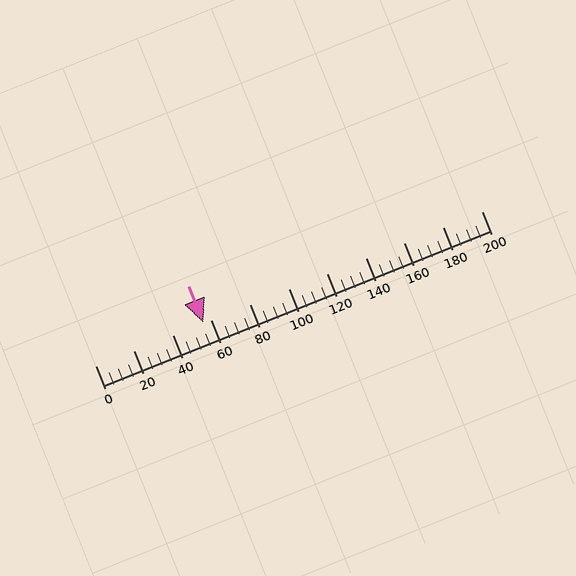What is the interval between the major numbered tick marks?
The major tick marks are spaced 20 units apart.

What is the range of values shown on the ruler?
The ruler shows values from 0 to 200.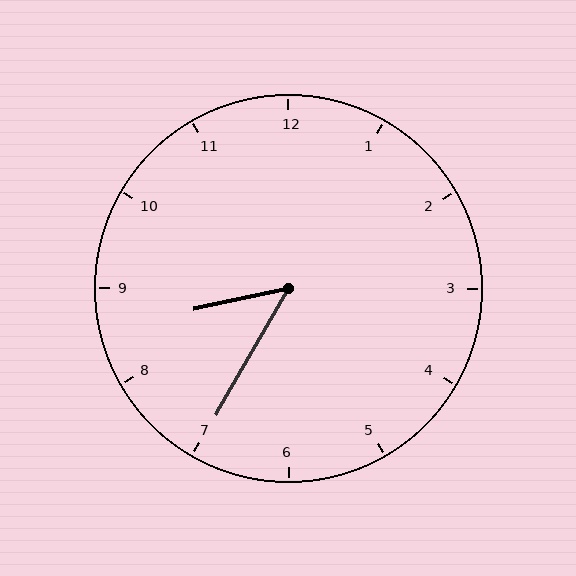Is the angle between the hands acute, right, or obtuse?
It is acute.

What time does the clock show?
8:35.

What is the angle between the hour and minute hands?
Approximately 48 degrees.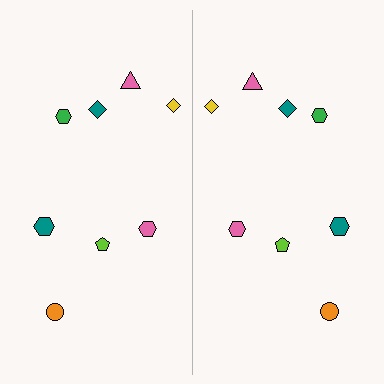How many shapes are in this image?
There are 16 shapes in this image.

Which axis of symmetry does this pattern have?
The pattern has a vertical axis of symmetry running through the center of the image.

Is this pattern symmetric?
Yes, this pattern has bilateral (reflection) symmetry.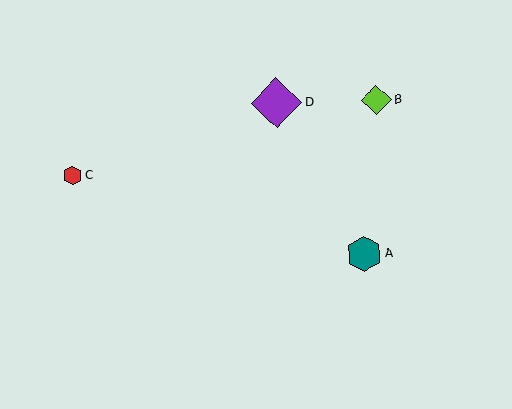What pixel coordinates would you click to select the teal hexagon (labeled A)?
Click at (364, 254) to select the teal hexagon A.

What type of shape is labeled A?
Shape A is a teal hexagon.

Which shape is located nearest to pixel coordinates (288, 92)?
The purple diamond (labeled D) at (277, 103) is nearest to that location.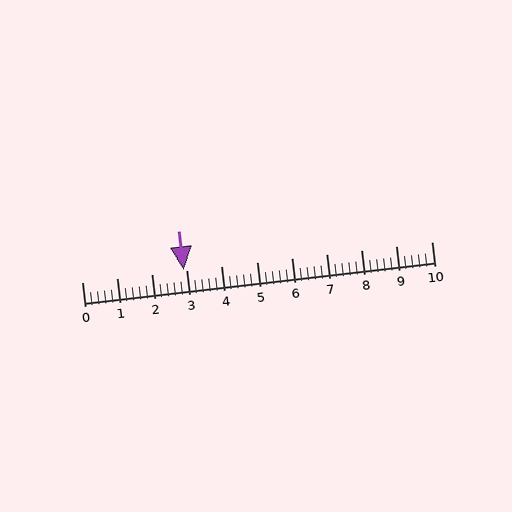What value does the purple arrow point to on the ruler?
The purple arrow points to approximately 2.9.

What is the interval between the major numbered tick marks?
The major tick marks are spaced 1 units apart.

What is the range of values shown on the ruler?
The ruler shows values from 0 to 10.